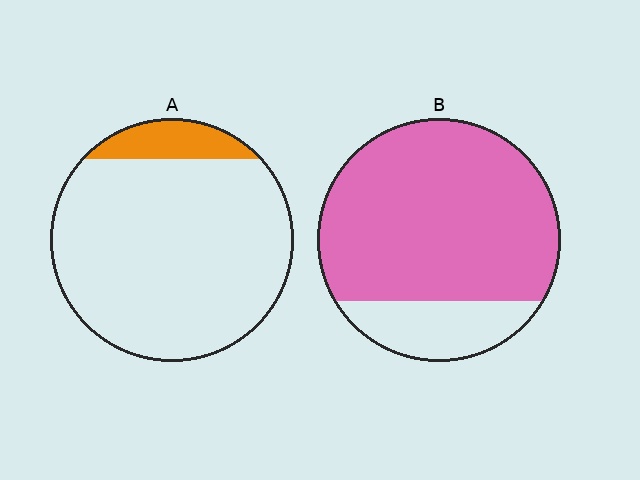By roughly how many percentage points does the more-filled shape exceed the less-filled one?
By roughly 70 percentage points (B over A).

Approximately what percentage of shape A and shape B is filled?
A is approximately 10% and B is approximately 80%.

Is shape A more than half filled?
No.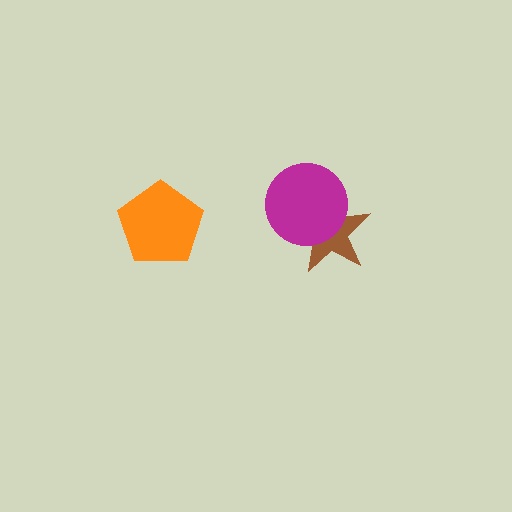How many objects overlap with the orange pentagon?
0 objects overlap with the orange pentagon.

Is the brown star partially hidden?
Yes, it is partially covered by another shape.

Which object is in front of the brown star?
The magenta circle is in front of the brown star.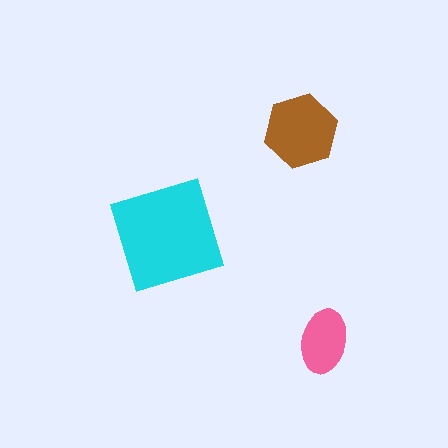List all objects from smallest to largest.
The pink ellipse, the brown hexagon, the cyan square.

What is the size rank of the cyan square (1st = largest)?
1st.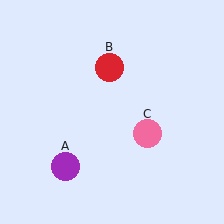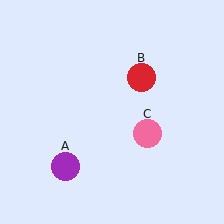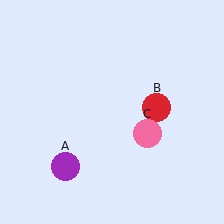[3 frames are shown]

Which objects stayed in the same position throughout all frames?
Purple circle (object A) and pink circle (object C) remained stationary.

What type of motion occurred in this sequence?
The red circle (object B) rotated clockwise around the center of the scene.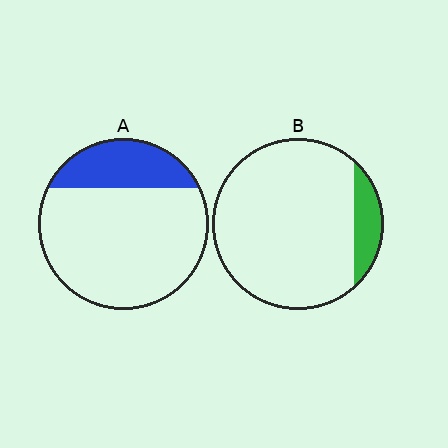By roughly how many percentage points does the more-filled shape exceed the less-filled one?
By roughly 10 percentage points (A over B).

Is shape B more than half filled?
No.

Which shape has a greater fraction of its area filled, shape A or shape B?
Shape A.